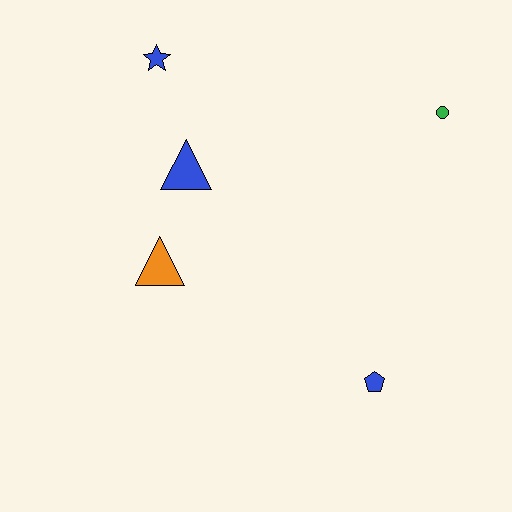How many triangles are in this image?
There are 2 triangles.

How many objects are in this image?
There are 5 objects.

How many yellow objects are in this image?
There are no yellow objects.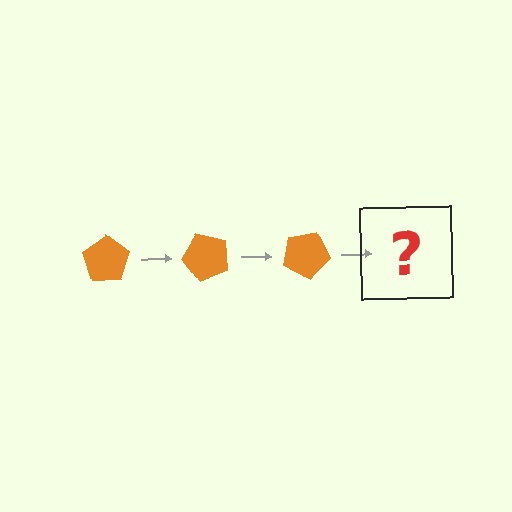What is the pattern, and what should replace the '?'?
The pattern is that the pentagon rotates 50 degrees each step. The '?' should be an orange pentagon rotated 150 degrees.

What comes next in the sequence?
The next element should be an orange pentagon rotated 150 degrees.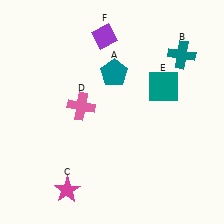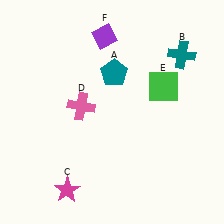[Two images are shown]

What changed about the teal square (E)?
In Image 1, E is teal. In Image 2, it changed to green.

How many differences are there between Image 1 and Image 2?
There is 1 difference between the two images.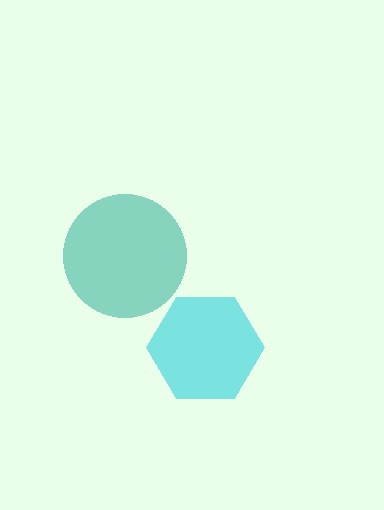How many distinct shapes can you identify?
There are 2 distinct shapes: a cyan hexagon, a teal circle.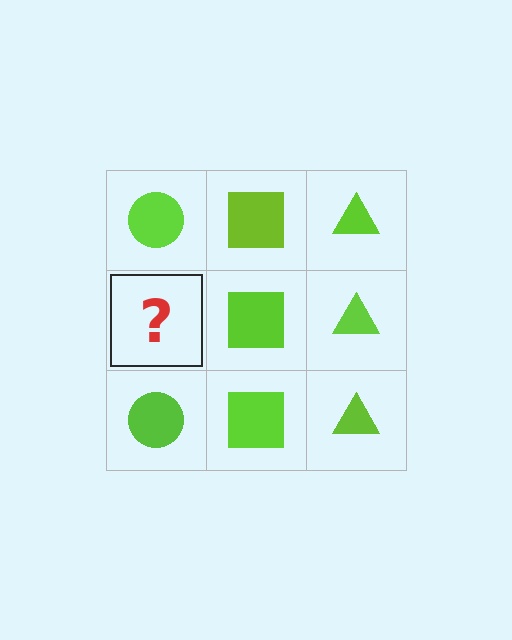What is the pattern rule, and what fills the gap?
The rule is that each column has a consistent shape. The gap should be filled with a lime circle.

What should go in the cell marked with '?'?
The missing cell should contain a lime circle.